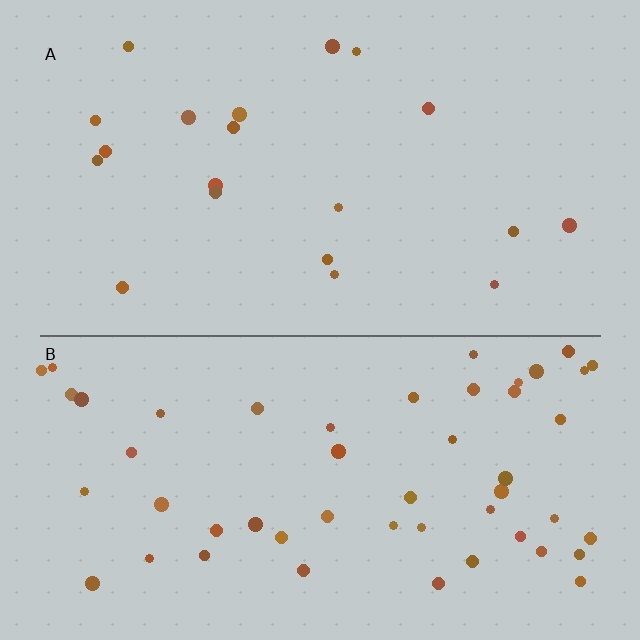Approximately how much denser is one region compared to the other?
Approximately 2.6× — region B over region A.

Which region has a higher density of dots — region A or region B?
B (the bottom).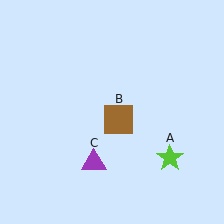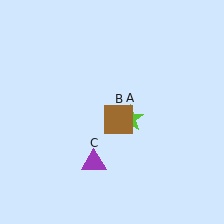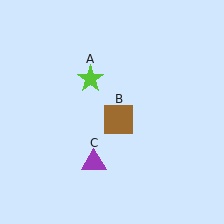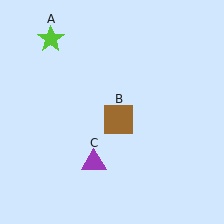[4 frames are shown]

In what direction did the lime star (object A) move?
The lime star (object A) moved up and to the left.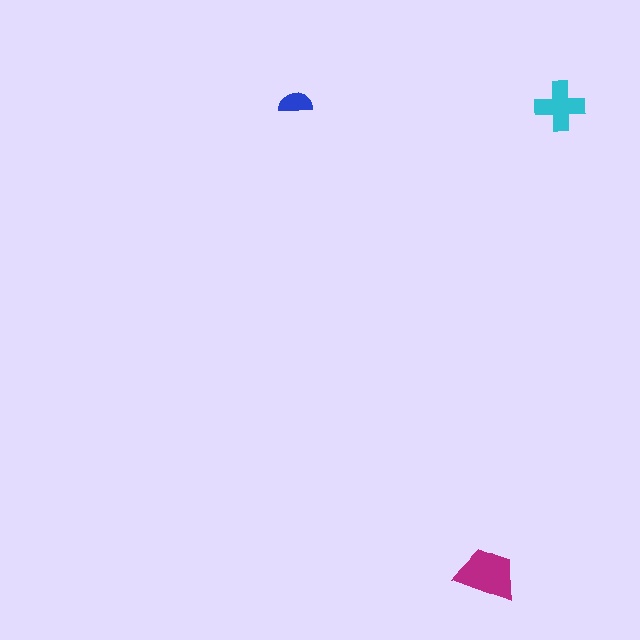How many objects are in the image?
There are 3 objects in the image.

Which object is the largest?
The magenta trapezoid.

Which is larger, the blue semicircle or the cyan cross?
The cyan cross.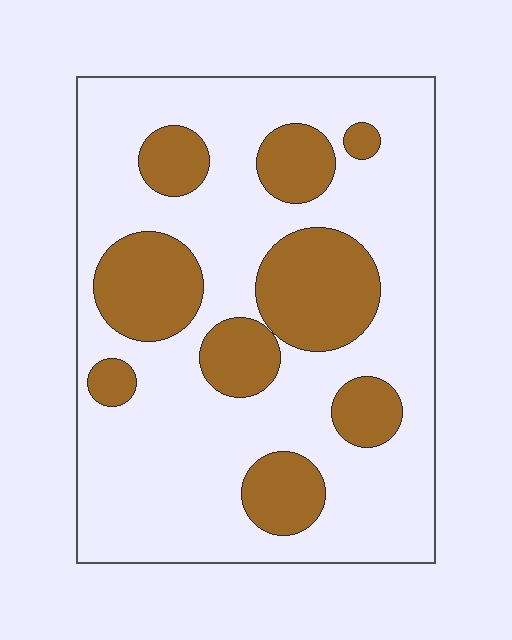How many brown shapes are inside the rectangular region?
9.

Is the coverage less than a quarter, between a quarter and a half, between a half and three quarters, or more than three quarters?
Between a quarter and a half.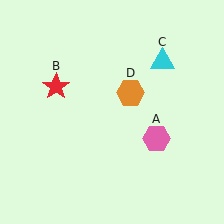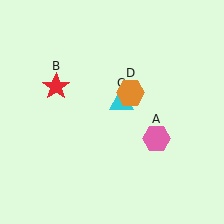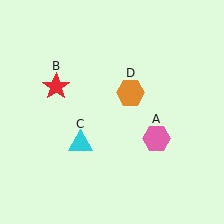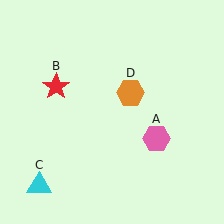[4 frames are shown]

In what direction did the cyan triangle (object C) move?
The cyan triangle (object C) moved down and to the left.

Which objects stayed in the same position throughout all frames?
Pink hexagon (object A) and red star (object B) and orange hexagon (object D) remained stationary.